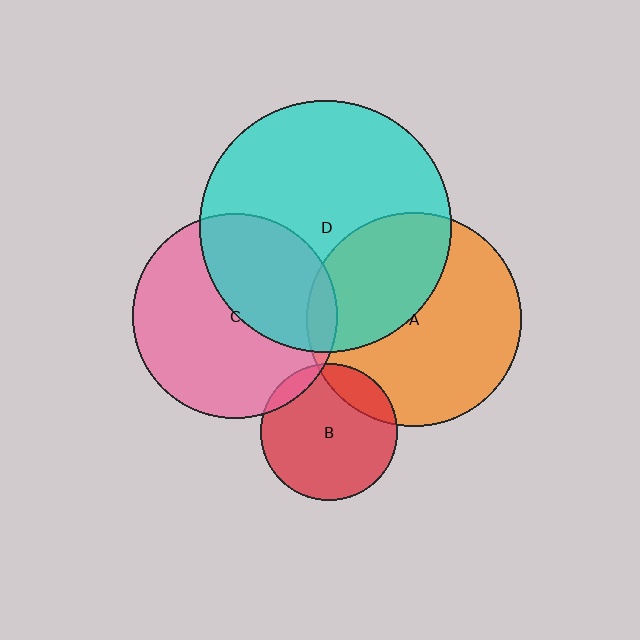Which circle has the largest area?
Circle D (cyan).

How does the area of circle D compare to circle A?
Approximately 1.4 times.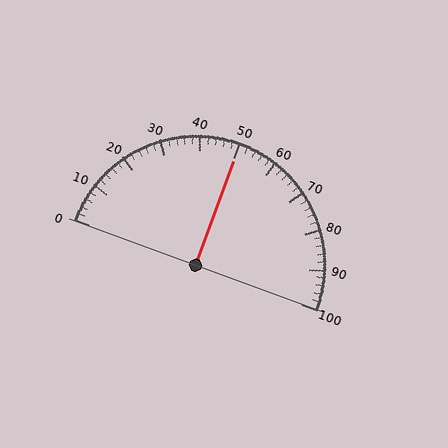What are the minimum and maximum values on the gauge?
The gauge ranges from 0 to 100.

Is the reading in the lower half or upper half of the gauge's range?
The reading is in the upper half of the range (0 to 100).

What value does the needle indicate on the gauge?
The needle indicates approximately 50.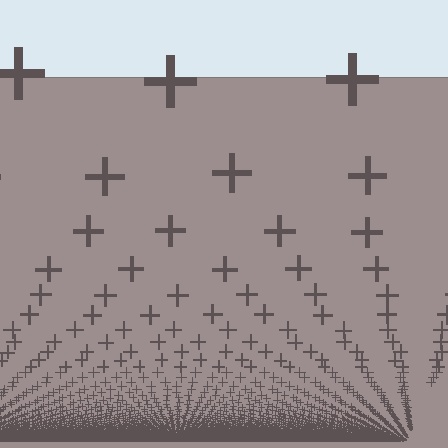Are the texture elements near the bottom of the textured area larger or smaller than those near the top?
Smaller. The gradient is inverted — elements near the bottom are smaller and denser.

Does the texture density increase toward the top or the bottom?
Density increases toward the bottom.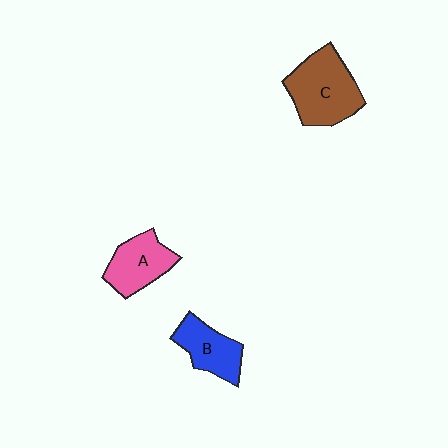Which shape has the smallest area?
Shape B (blue).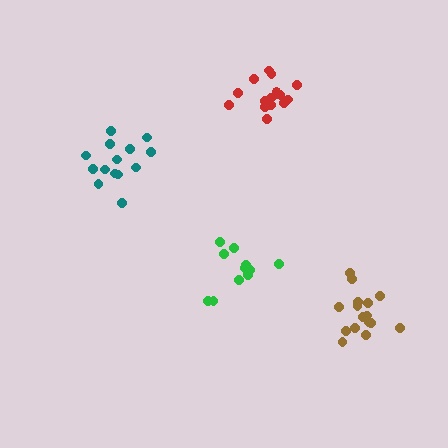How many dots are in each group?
Group 1: 16 dots, Group 2: 11 dots, Group 3: 14 dots, Group 4: 16 dots (57 total).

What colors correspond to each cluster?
The clusters are colored: brown, green, teal, red.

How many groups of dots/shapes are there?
There are 4 groups.